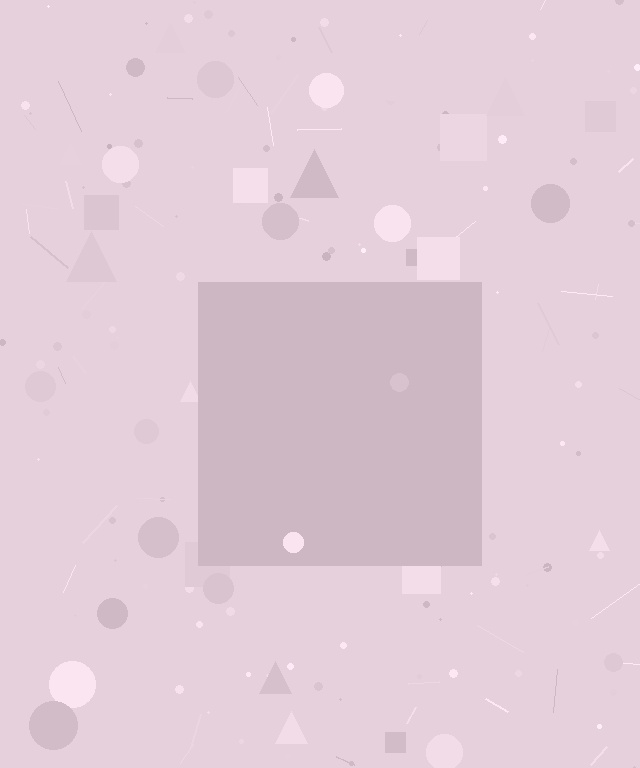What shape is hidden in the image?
A square is hidden in the image.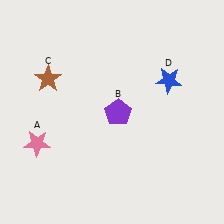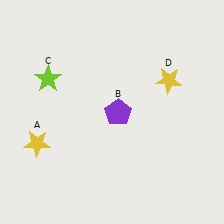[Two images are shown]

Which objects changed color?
A changed from pink to yellow. C changed from brown to lime. D changed from blue to yellow.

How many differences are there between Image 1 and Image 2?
There are 3 differences between the two images.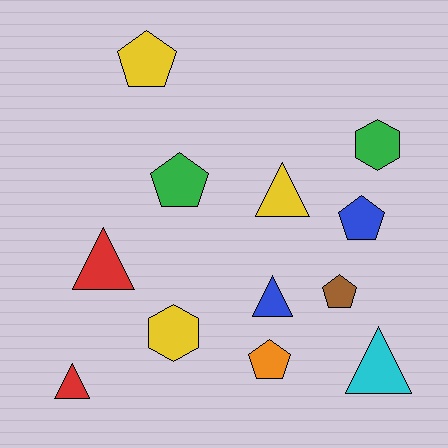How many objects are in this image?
There are 12 objects.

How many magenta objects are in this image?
There are no magenta objects.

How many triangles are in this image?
There are 5 triangles.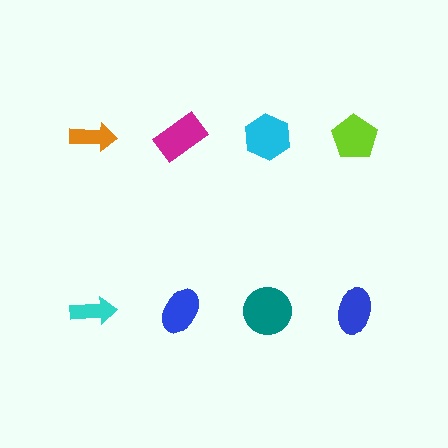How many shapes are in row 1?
4 shapes.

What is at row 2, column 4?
A blue ellipse.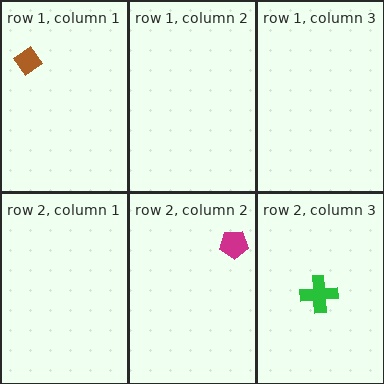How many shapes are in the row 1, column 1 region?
1.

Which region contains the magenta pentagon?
The row 2, column 2 region.